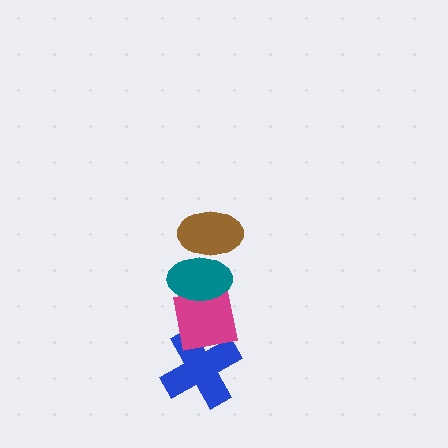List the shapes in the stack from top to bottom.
From top to bottom: the brown ellipse, the teal ellipse, the magenta square, the blue cross.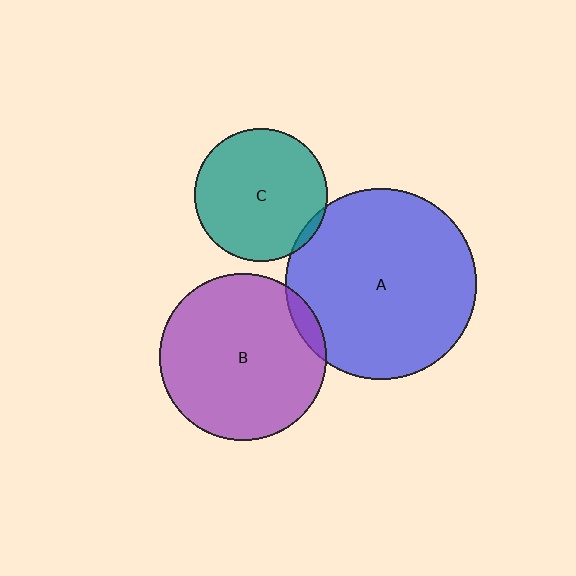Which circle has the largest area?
Circle A (blue).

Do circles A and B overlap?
Yes.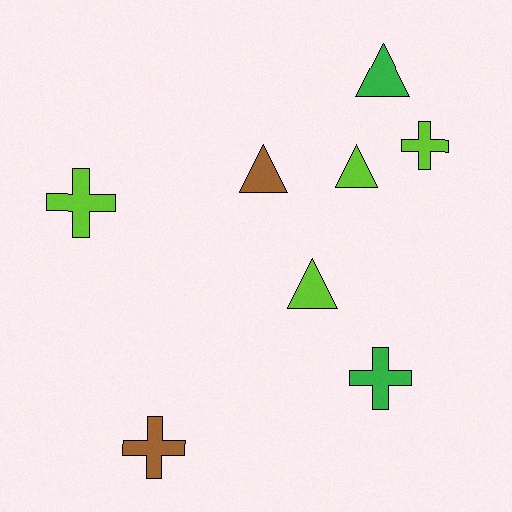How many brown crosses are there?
There is 1 brown cross.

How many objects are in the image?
There are 8 objects.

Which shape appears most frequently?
Triangle, with 4 objects.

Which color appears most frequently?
Lime, with 4 objects.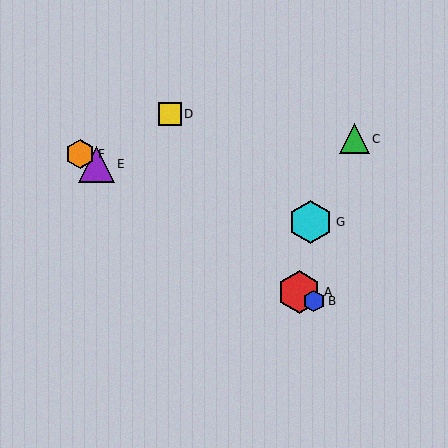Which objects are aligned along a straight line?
Objects A, B, E, F are aligned along a straight line.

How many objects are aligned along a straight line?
4 objects (A, B, E, F) are aligned along a straight line.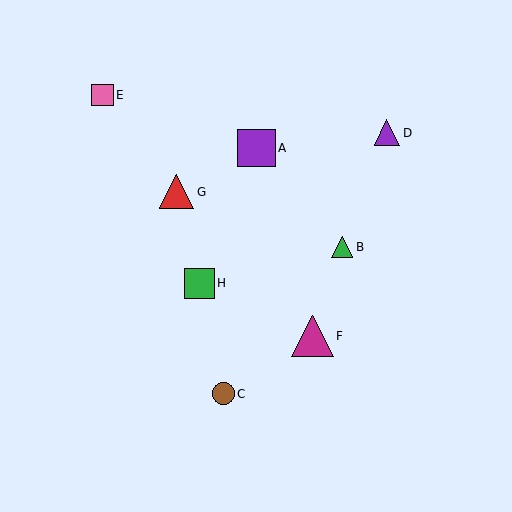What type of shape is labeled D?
Shape D is a purple triangle.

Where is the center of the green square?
The center of the green square is at (199, 284).